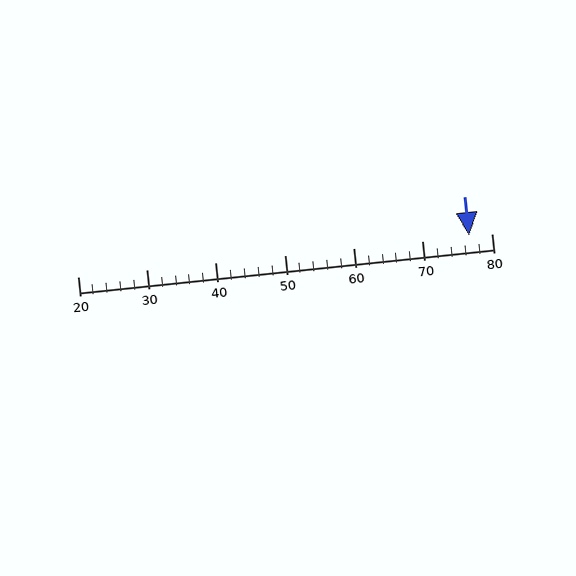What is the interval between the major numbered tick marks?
The major tick marks are spaced 10 units apart.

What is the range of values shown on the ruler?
The ruler shows values from 20 to 80.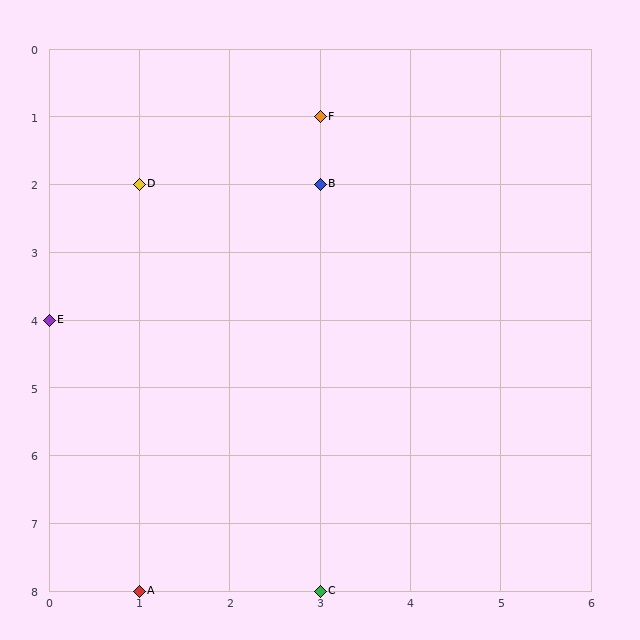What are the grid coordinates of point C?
Point C is at grid coordinates (3, 8).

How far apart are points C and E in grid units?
Points C and E are 3 columns and 4 rows apart (about 5.0 grid units diagonally).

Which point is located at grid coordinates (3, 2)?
Point B is at (3, 2).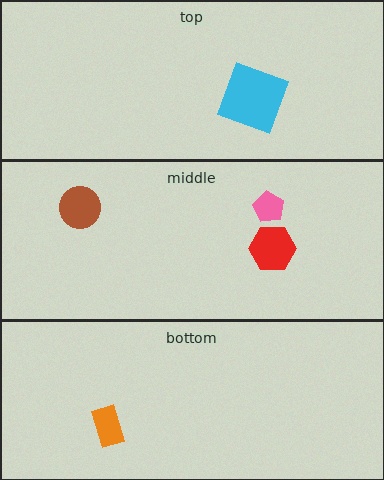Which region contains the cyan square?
The top region.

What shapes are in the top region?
The cyan square.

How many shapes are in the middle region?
3.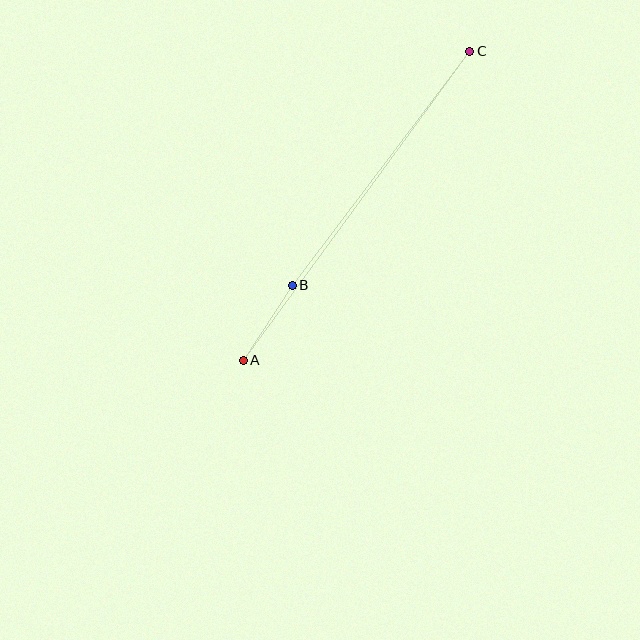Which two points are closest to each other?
Points A and B are closest to each other.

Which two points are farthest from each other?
Points A and C are farthest from each other.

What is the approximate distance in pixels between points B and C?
The distance between B and C is approximately 294 pixels.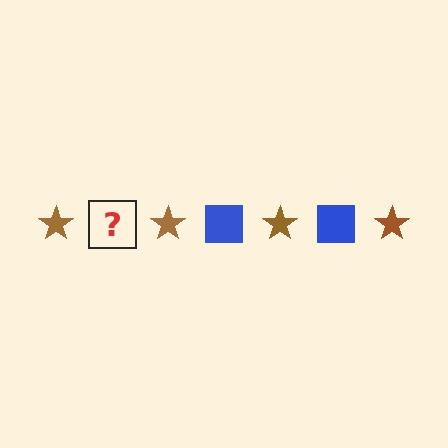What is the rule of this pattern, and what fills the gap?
The rule is that the pattern alternates between brown star and blue square. The gap should be filled with a blue square.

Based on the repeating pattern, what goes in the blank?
The blank should be a blue square.